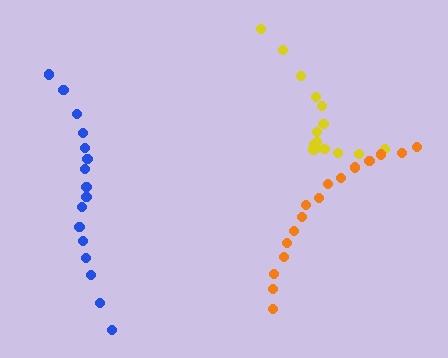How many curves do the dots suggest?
There are 3 distinct paths.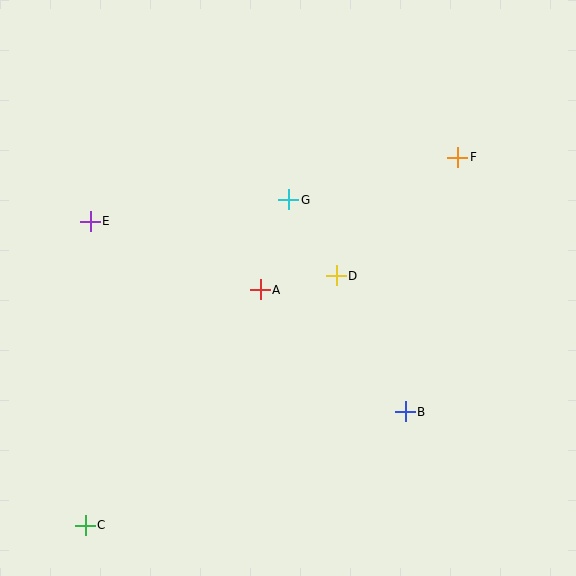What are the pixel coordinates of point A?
Point A is at (260, 290).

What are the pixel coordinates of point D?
Point D is at (336, 276).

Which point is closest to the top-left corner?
Point E is closest to the top-left corner.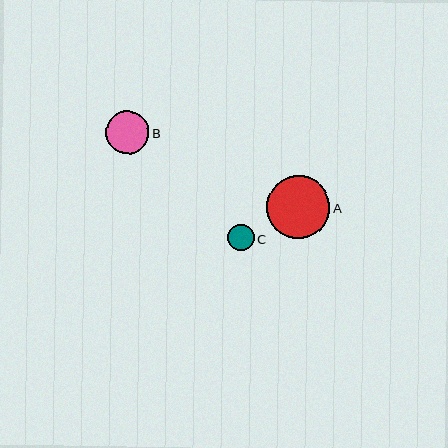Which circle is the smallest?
Circle C is the smallest with a size of approximately 27 pixels.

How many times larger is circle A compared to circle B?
Circle A is approximately 1.5 times the size of circle B.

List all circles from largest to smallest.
From largest to smallest: A, B, C.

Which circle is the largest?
Circle A is the largest with a size of approximately 63 pixels.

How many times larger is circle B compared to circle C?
Circle B is approximately 1.6 times the size of circle C.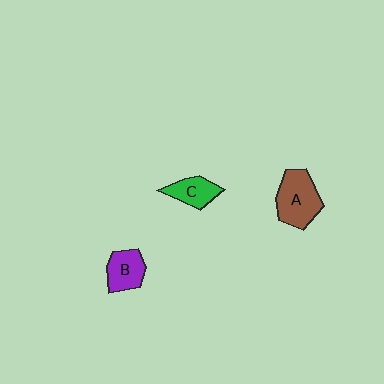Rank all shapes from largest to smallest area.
From largest to smallest: A (brown), B (purple), C (green).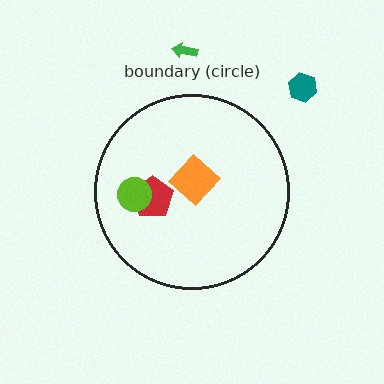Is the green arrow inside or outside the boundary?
Outside.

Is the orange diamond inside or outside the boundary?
Inside.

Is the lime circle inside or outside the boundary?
Inside.